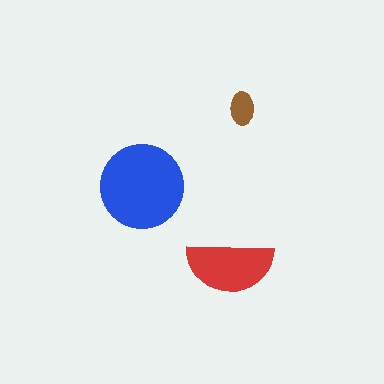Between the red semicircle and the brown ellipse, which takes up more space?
The red semicircle.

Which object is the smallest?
The brown ellipse.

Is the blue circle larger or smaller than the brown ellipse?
Larger.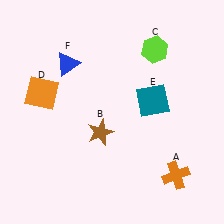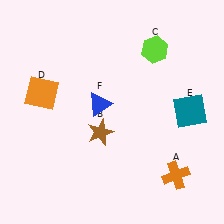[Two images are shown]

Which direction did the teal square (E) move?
The teal square (E) moved right.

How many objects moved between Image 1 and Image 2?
2 objects moved between the two images.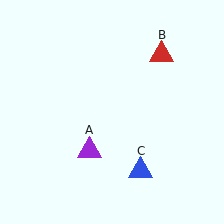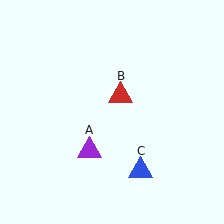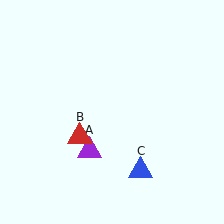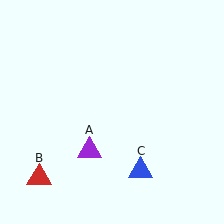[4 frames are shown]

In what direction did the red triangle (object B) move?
The red triangle (object B) moved down and to the left.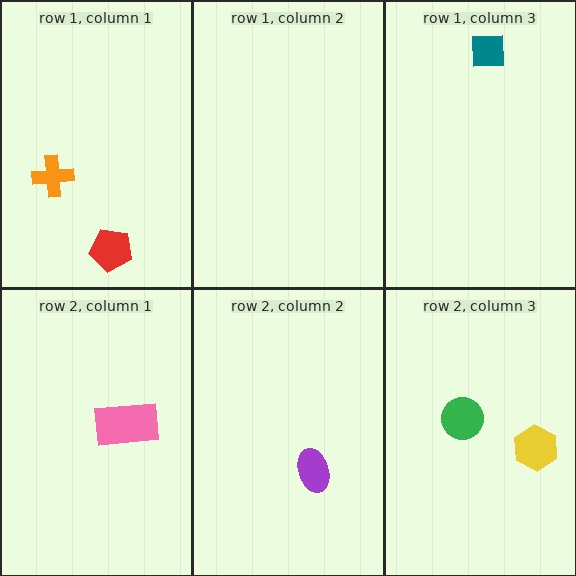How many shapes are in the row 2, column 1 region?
1.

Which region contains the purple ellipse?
The row 2, column 2 region.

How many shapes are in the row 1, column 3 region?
1.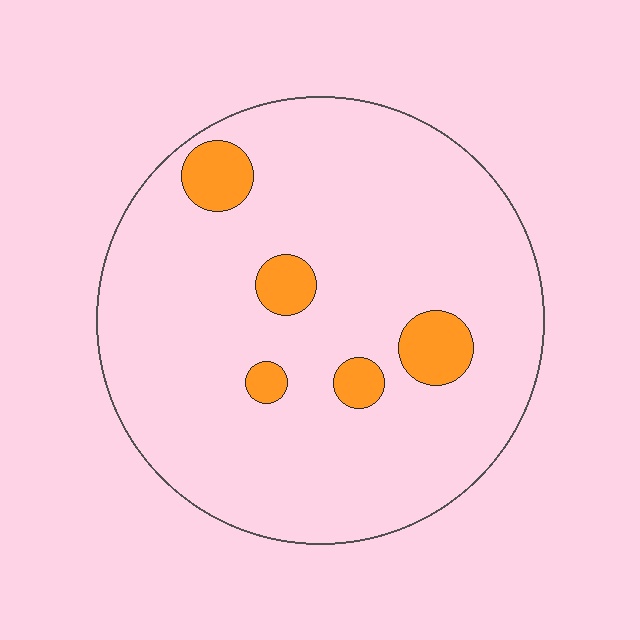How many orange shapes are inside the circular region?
5.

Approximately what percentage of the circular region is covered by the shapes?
Approximately 10%.